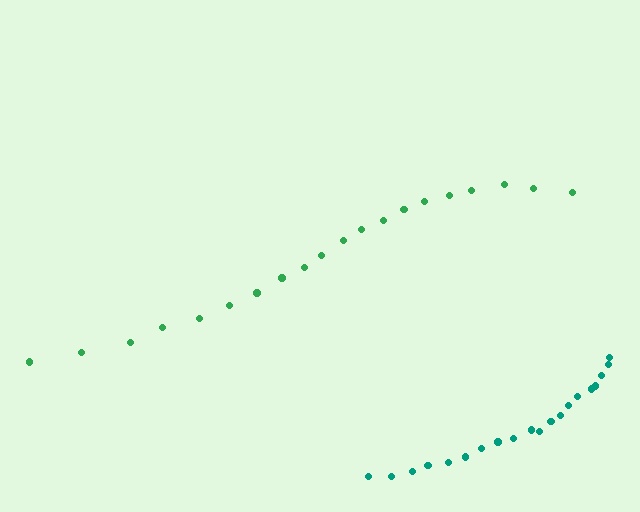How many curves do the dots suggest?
There are 2 distinct paths.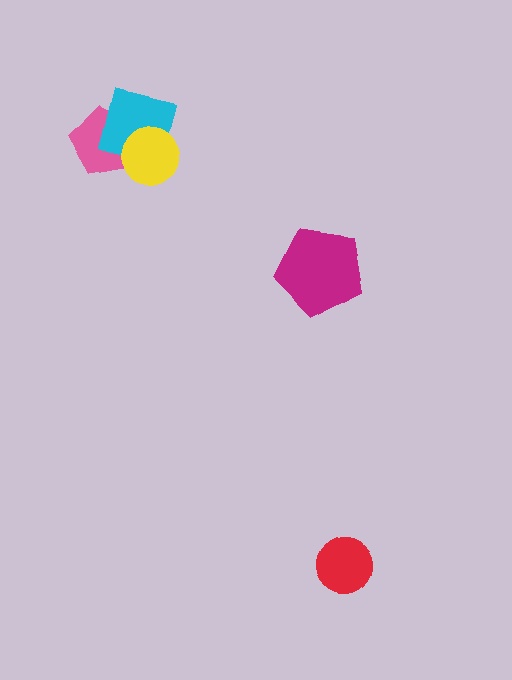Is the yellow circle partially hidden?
No, no other shape covers it.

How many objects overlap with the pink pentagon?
2 objects overlap with the pink pentagon.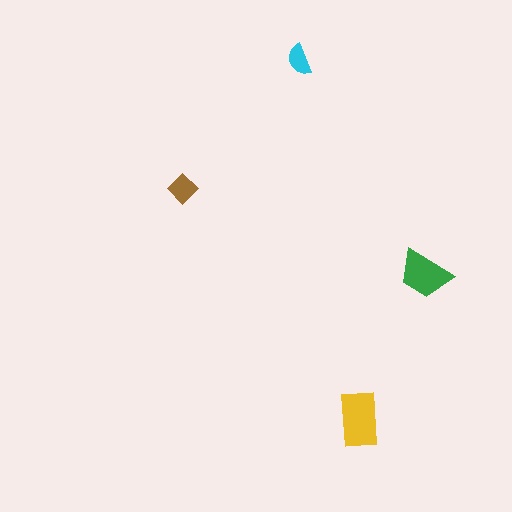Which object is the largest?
The yellow rectangle.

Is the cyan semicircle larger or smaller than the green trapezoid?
Smaller.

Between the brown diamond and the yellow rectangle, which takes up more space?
The yellow rectangle.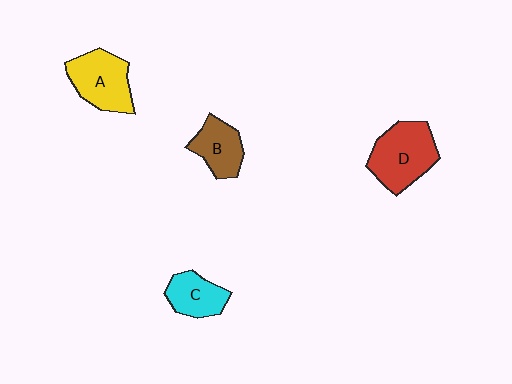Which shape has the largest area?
Shape D (red).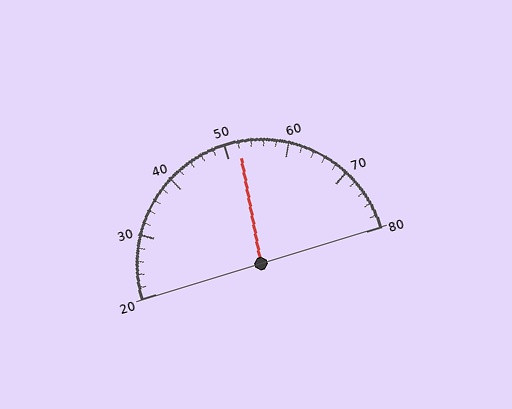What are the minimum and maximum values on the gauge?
The gauge ranges from 20 to 80.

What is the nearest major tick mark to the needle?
The nearest major tick mark is 50.